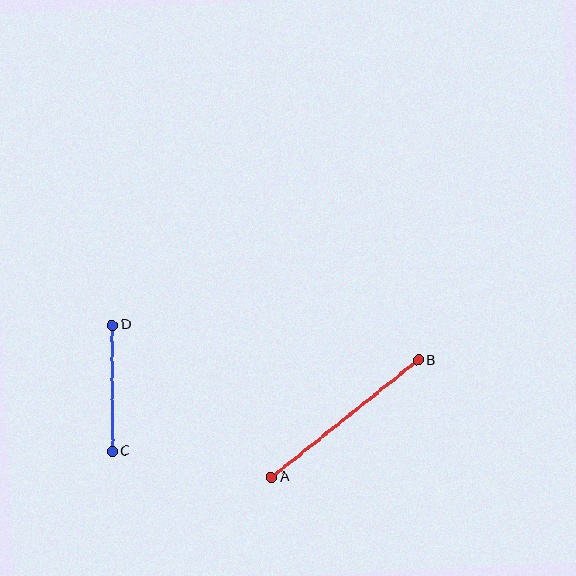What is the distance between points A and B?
The distance is approximately 188 pixels.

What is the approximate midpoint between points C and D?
The midpoint is at approximately (113, 388) pixels.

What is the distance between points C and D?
The distance is approximately 126 pixels.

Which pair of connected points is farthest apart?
Points A and B are farthest apart.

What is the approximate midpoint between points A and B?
The midpoint is at approximately (345, 419) pixels.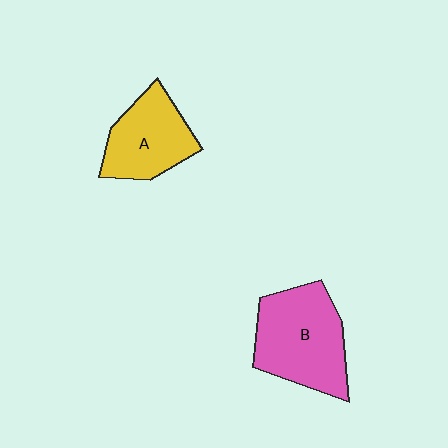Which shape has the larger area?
Shape B (pink).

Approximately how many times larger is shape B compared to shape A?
Approximately 1.3 times.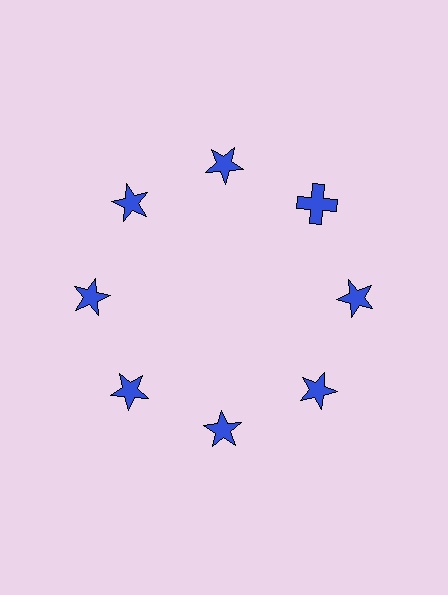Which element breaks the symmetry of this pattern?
The blue cross at roughly the 2 o'clock position breaks the symmetry. All other shapes are blue stars.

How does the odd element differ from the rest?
It has a different shape: cross instead of star.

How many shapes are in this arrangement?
There are 8 shapes arranged in a ring pattern.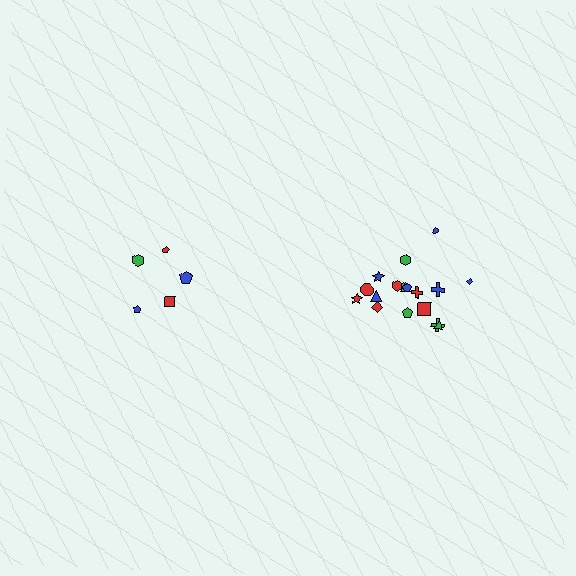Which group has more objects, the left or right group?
The right group.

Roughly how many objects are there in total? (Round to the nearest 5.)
Roughly 25 objects in total.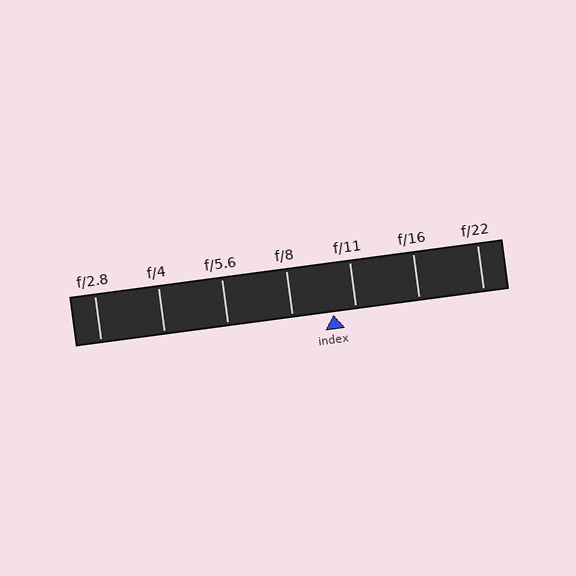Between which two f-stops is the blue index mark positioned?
The index mark is between f/8 and f/11.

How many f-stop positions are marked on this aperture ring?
There are 7 f-stop positions marked.